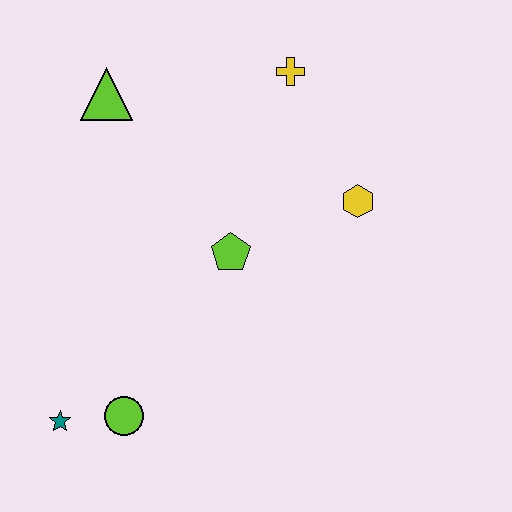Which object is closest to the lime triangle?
The yellow cross is closest to the lime triangle.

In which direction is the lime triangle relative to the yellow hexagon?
The lime triangle is to the left of the yellow hexagon.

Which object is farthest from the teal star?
The yellow cross is farthest from the teal star.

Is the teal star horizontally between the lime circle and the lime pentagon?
No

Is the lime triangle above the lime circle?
Yes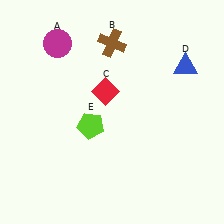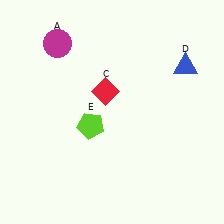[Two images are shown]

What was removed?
The brown cross (B) was removed in Image 2.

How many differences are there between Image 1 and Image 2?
There is 1 difference between the two images.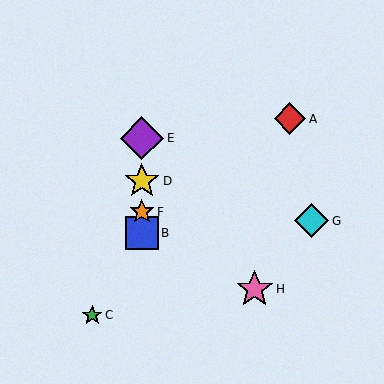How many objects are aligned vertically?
4 objects (B, D, E, F) are aligned vertically.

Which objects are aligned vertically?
Objects B, D, E, F are aligned vertically.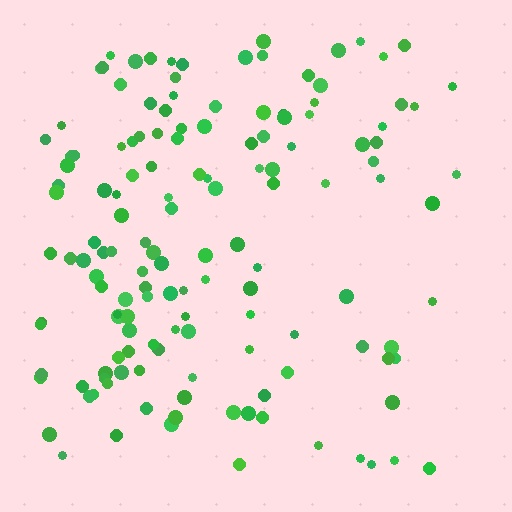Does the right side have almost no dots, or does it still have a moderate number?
Still a moderate number, just noticeably fewer than the left.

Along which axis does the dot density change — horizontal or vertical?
Horizontal.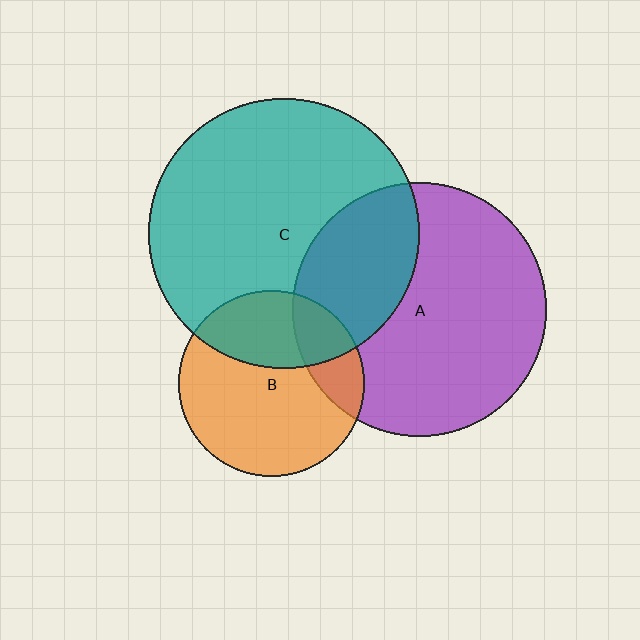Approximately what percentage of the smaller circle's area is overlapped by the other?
Approximately 35%.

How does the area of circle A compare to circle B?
Approximately 1.9 times.